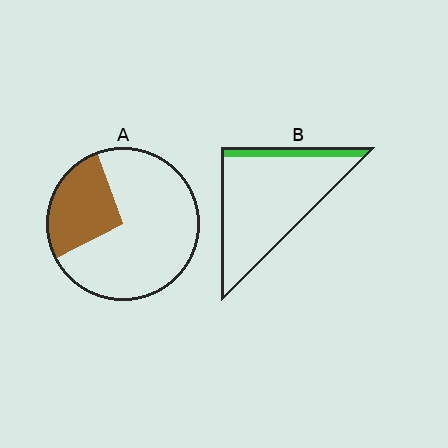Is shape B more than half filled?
No.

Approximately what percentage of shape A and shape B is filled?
A is approximately 25% and B is approximately 15%.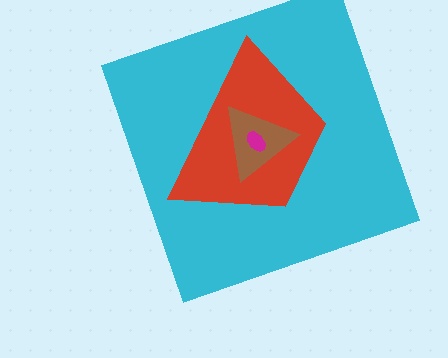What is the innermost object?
The magenta ellipse.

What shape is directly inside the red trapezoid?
The brown triangle.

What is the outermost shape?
The cyan square.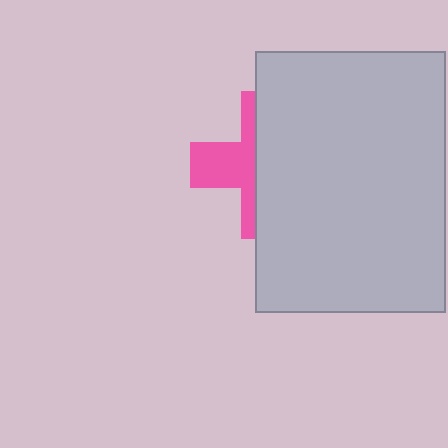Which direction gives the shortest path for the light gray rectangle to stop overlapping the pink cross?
Moving right gives the shortest separation.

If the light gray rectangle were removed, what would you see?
You would see the complete pink cross.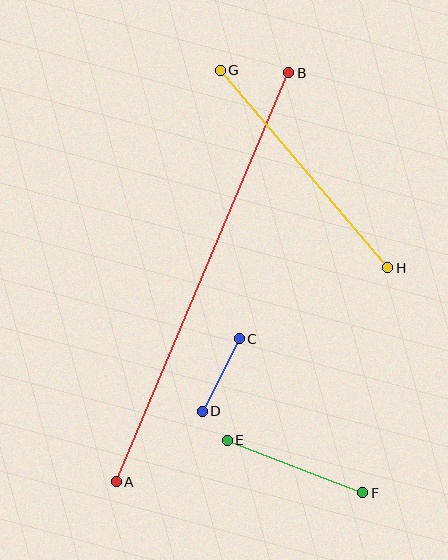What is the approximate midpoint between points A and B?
The midpoint is at approximately (203, 277) pixels.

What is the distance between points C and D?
The distance is approximately 81 pixels.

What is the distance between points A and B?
The distance is approximately 444 pixels.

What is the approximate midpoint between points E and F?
The midpoint is at approximately (295, 467) pixels.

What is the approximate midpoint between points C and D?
The midpoint is at approximately (221, 375) pixels.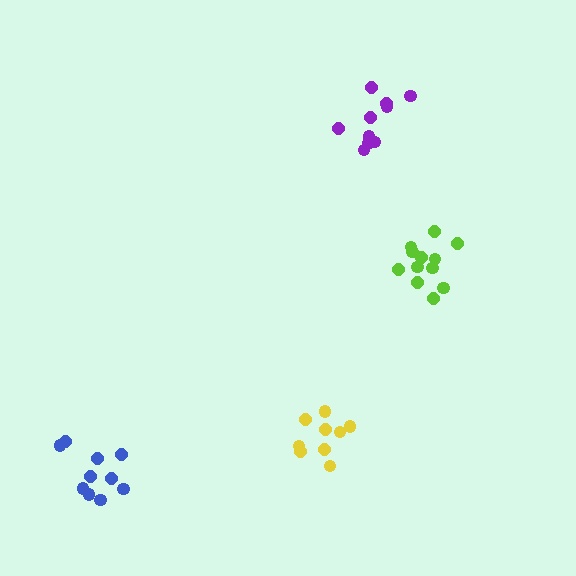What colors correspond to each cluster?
The clusters are colored: blue, lime, purple, yellow.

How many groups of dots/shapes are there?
There are 4 groups.